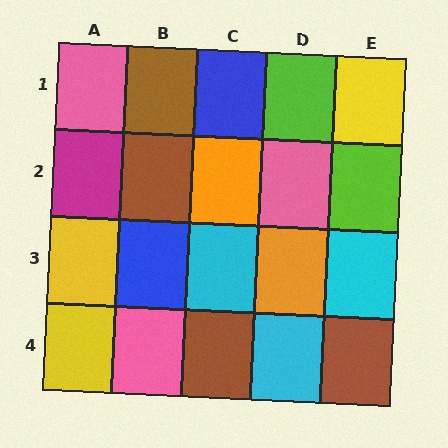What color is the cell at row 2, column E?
Lime.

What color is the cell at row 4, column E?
Brown.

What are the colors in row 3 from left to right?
Yellow, blue, cyan, orange, cyan.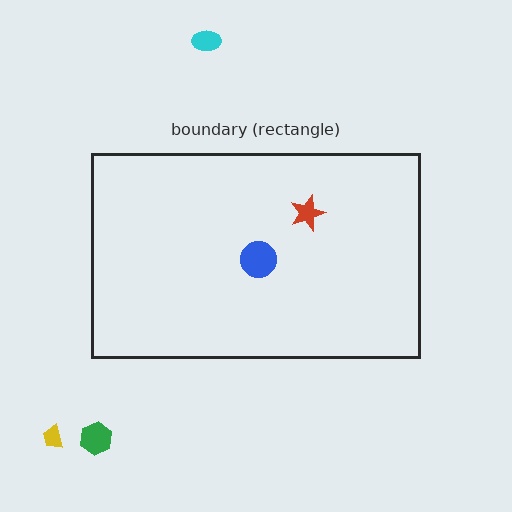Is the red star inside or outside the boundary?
Inside.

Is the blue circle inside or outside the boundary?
Inside.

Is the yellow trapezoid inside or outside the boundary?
Outside.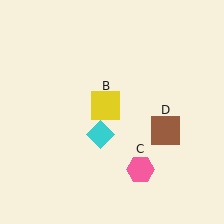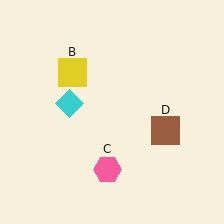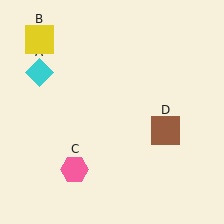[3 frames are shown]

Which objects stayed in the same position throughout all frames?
Brown square (object D) remained stationary.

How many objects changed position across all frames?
3 objects changed position: cyan diamond (object A), yellow square (object B), pink hexagon (object C).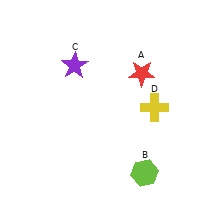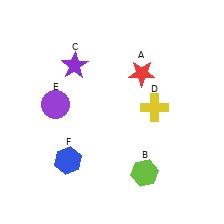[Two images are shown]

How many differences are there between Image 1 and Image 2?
There are 2 differences between the two images.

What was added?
A purple circle (E), a blue hexagon (F) were added in Image 2.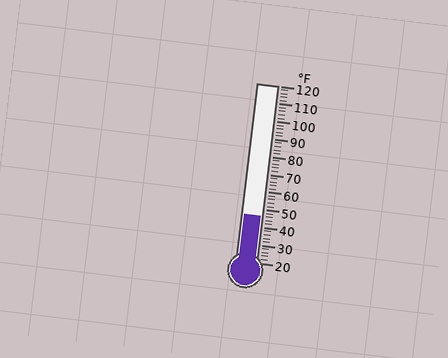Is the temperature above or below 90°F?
The temperature is below 90°F.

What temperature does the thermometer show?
The thermometer shows approximately 46°F.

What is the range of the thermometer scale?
The thermometer scale ranges from 20°F to 120°F.